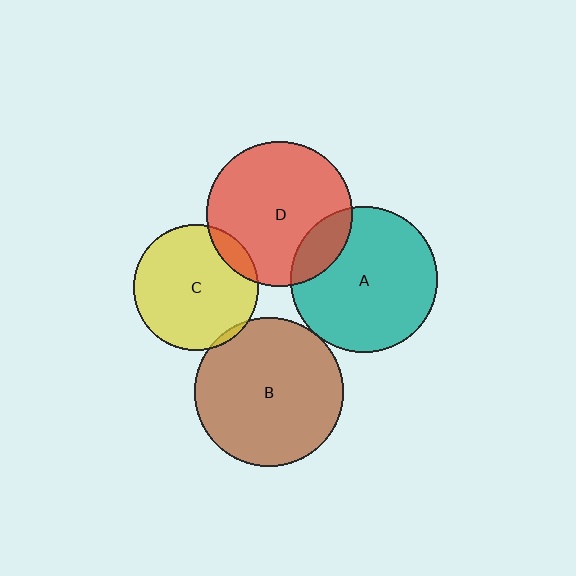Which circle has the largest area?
Circle B (brown).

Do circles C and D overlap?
Yes.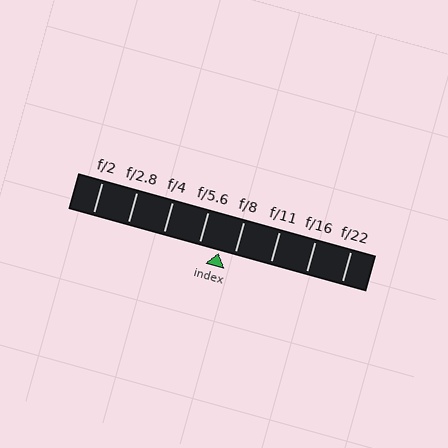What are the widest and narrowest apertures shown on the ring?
The widest aperture shown is f/2 and the narrowest is f/22.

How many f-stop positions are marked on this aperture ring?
There are 8 f-stop positions marked.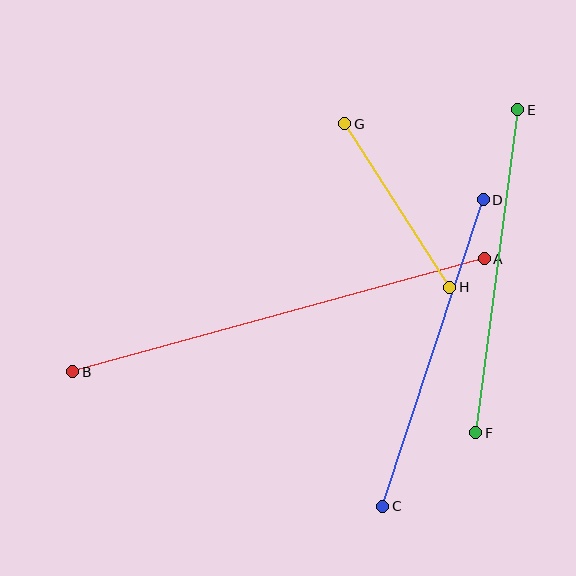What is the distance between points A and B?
The distance is approximately 427 pixels.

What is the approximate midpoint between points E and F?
The midpoint is at approximately (497, 271) pixels.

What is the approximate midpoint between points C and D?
The midpoint is at approximately (433, 353) pixels.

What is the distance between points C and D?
The distance is approximately 323 pixels.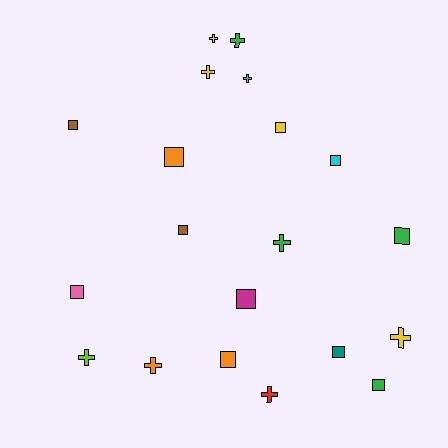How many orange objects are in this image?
There are 3 orange objects.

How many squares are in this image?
There are 11 squares.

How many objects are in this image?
There are 20 objects.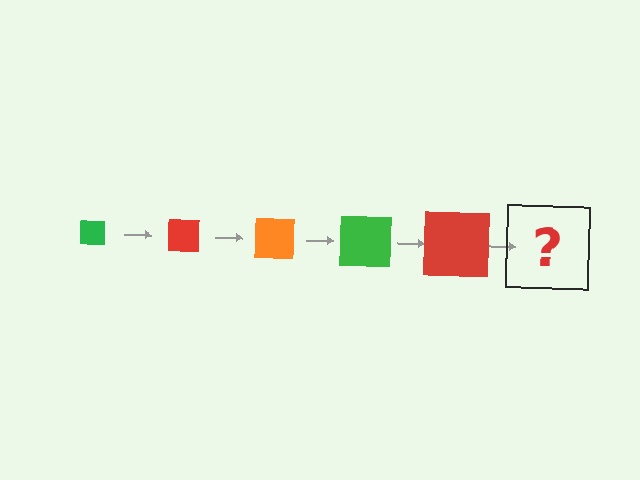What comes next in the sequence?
The next element should be an orange square, larger than the previous one.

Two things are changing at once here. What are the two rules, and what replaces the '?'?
The two rules are that the square grows larger each step and the color cycles through green, red, and orange. The '?' should be an orange square, larger than the previous one.